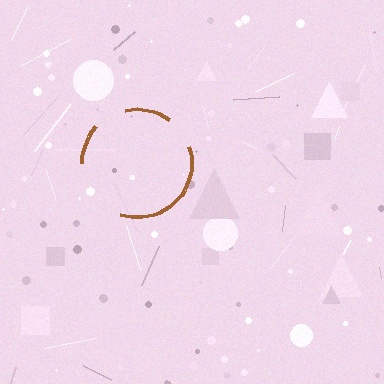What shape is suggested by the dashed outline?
The dashed outline suggests a circle.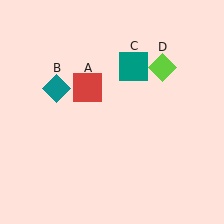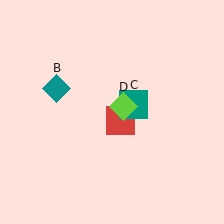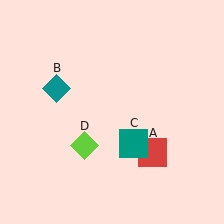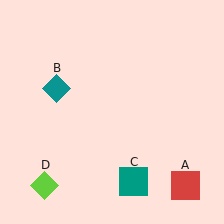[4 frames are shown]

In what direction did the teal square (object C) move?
The teal square (object C) moved down.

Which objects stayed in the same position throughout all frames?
Teal diamond (object B) remained stationary.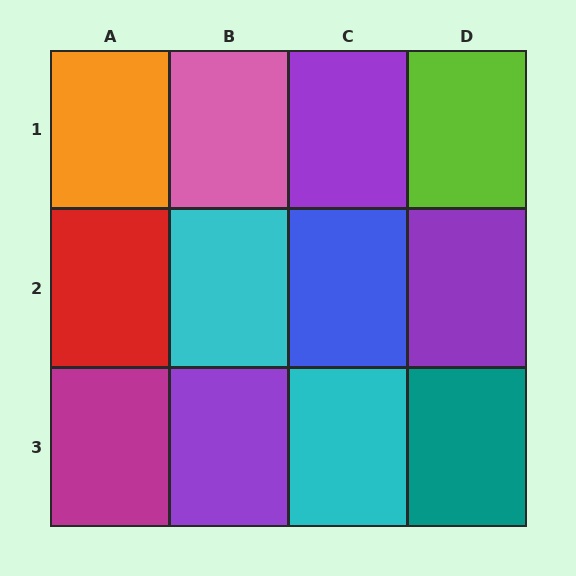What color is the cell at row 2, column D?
Purple.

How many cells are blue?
1 cell is blue.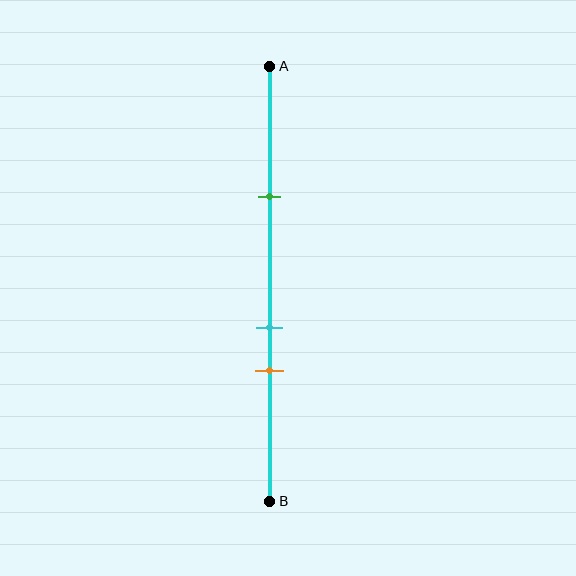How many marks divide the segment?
There are 3 marks dividing the segment.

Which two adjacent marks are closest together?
The cyan and orange marks are the closest adjacent pair.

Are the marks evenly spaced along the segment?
No, the marks are not evenly spaced.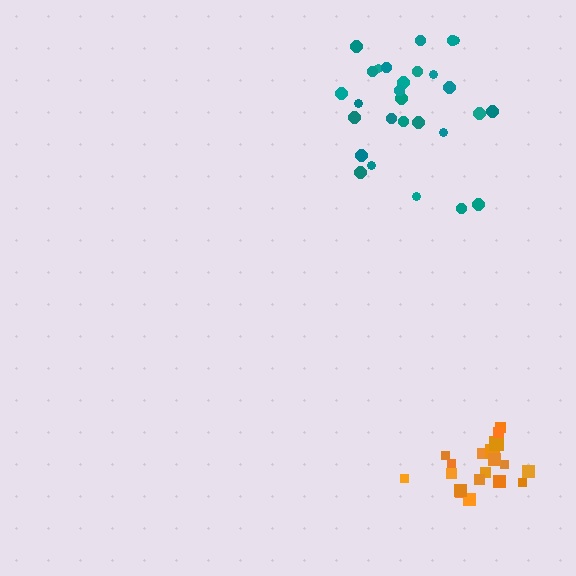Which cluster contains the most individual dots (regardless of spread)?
Teal (28).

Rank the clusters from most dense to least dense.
orange, teal.